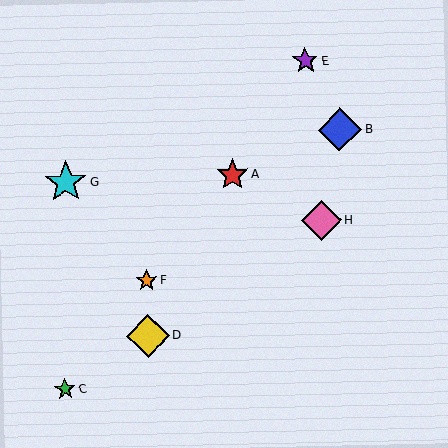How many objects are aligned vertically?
2 objects (D, F) are aligned vertically.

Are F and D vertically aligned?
Yes, both are at x≈147.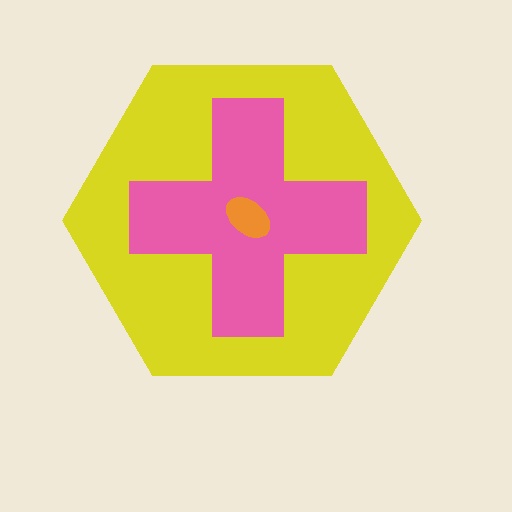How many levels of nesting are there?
3.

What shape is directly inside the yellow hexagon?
The pink cross.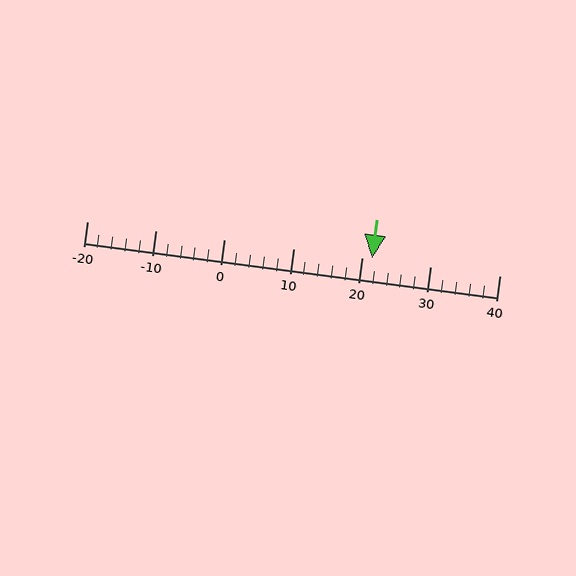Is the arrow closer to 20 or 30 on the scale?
The arrow is closer to 20.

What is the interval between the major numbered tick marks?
The major tick marks are spaced 10 units apart.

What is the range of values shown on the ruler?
The ruler shows values from -20 to 40.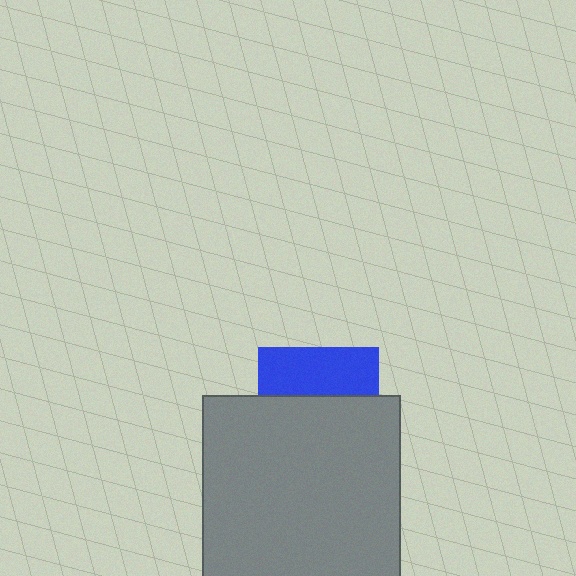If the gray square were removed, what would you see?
You would see the complete blue square.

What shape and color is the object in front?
The object in front is a gray square.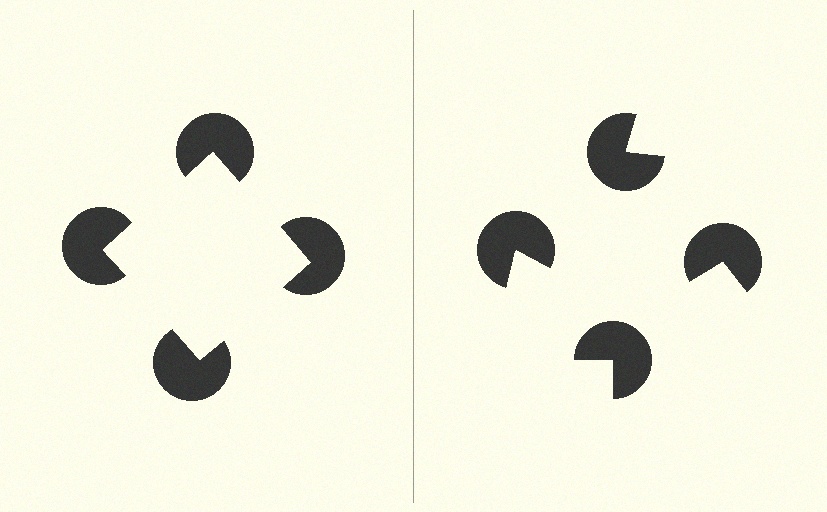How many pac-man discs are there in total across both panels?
8 — 4 on each side.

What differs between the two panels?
The pac-man discs are positioned identically on both sides; only the wedge orientations differ. On the left they align to a square; on the right they are misaligned.